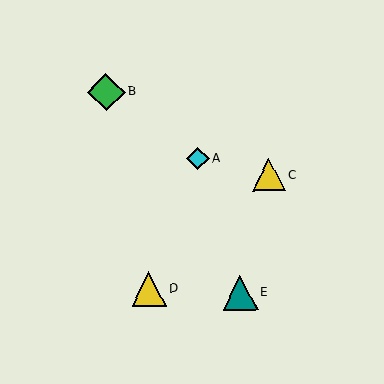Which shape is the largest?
The green diamond (labeled B) is the largest.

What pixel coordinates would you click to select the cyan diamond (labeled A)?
Click at (198, 158) to select the cyan diamond A.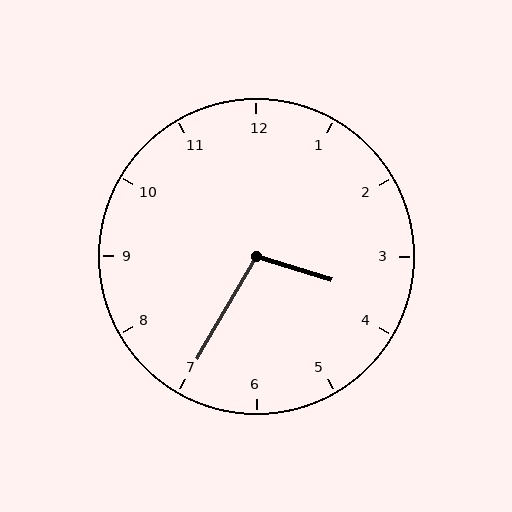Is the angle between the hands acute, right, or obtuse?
It is obtuse.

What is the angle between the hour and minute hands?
Approximately 102 degrees.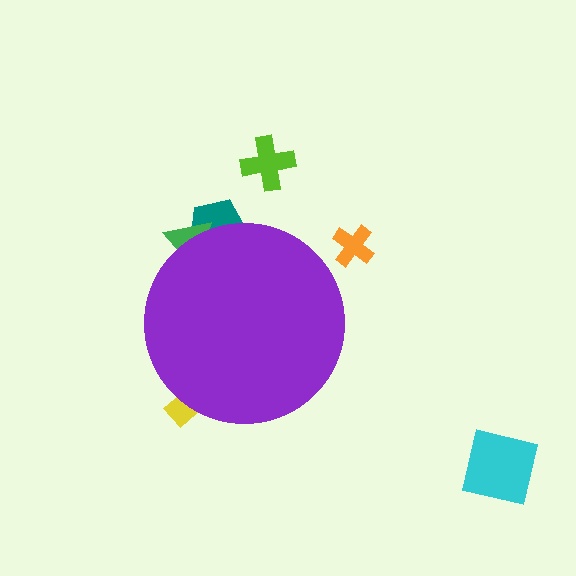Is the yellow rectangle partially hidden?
Yes, the yellow rectangle is partially hidden behind the purple circle.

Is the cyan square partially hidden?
No, the cyan square is fully visible.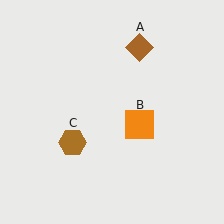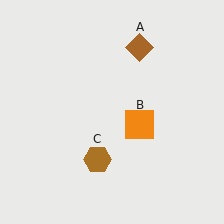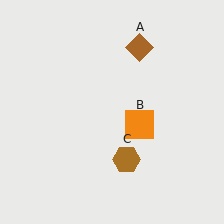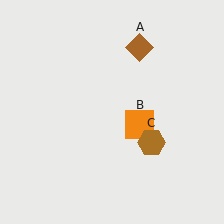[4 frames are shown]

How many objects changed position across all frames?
1 object changed position: brown hexagon (object C).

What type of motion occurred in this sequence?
The brown hexagon (object C) rotated counterclockwise around the center of the scene.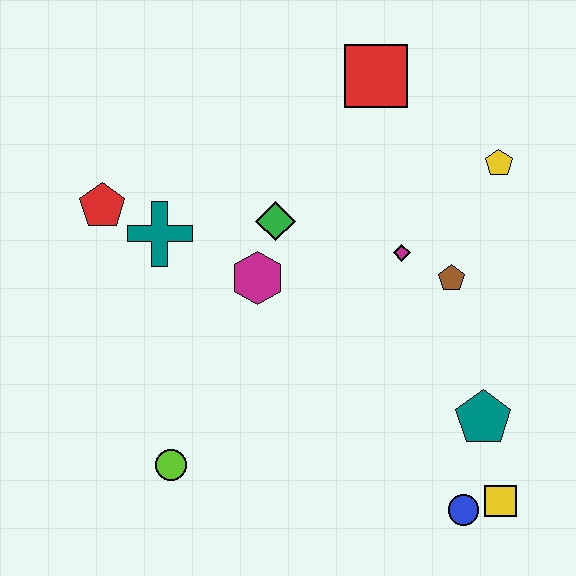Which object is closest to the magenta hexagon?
The green diamond is closest to the magenta hexagon.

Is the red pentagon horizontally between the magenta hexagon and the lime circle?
No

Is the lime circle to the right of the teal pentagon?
No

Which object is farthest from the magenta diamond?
The lime circle is farthest from the magenta diamond.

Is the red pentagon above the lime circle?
Yes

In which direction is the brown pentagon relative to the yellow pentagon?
The brown pentagon is below the yellow pentagon.